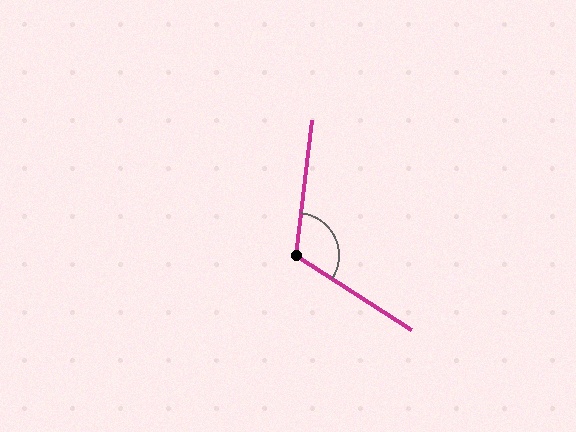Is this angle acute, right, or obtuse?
It is obtuse.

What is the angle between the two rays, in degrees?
Approximately 116 degrees.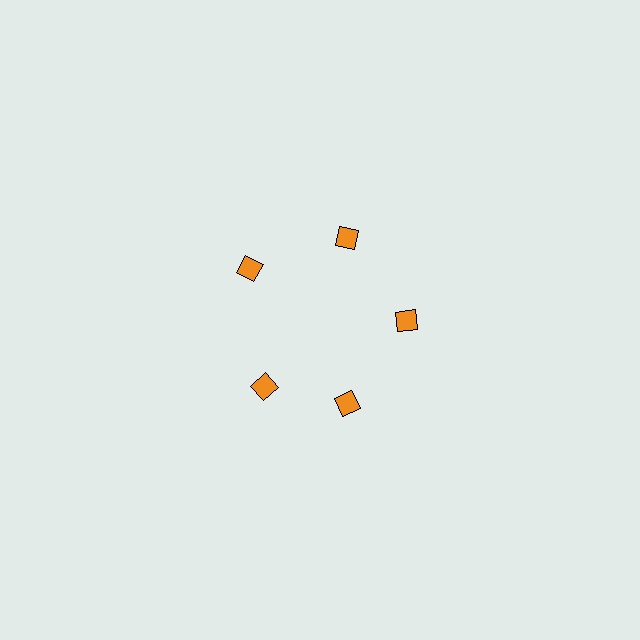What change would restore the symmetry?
The symmetry would be restored by rotating it back into even spacing with its neighbors so that all 5 squares sit at equal angles and equal distance from the center.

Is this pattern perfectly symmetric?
No. The 5 orange squares are arranged in a ring, but one element near the 8 o'clock position is rotated out of alignment along the ring, breaking the 5-fold rotational symmetry.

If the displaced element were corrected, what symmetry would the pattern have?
It would have 5-fold rotational symmetry — the pattern would map onto itself every 72 degrees.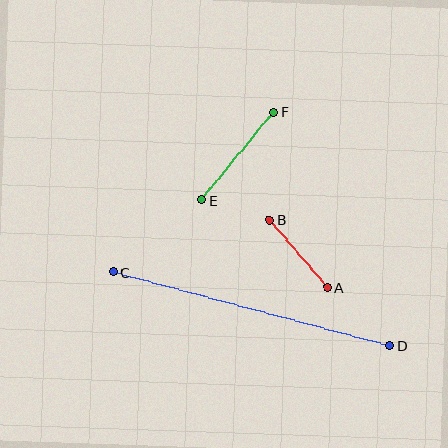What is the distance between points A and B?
The distance is approximately 89 pixels.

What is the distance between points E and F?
The distance is approximately 114 pixels.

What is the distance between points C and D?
The distance is approximately 285 pixels.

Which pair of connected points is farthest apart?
Points C and D are farthest apart.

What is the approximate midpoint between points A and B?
The midpoint is at approximately (298, 254) pixels.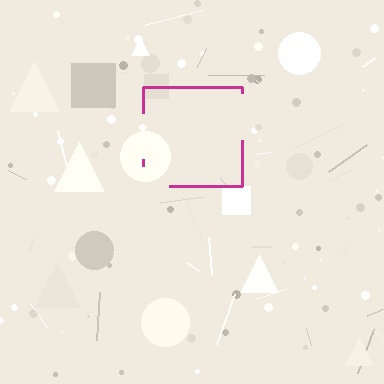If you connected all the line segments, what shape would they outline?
They would outline a square.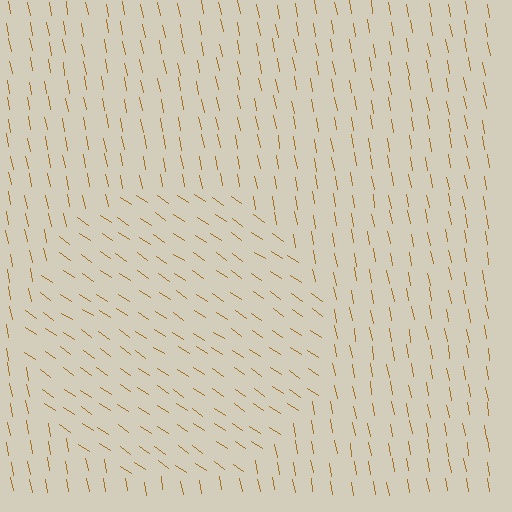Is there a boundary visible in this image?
Yes, there is a texture boundary formed by a change in line orientation.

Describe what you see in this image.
The image is filled with small brown line segments. A circle region in the image has lines oriented differently from the surrounding lines, creating a visible texture boundary.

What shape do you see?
I see a circle.